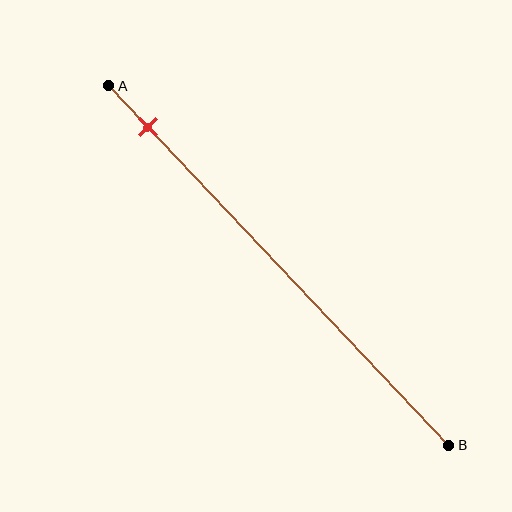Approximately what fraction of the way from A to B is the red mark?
The red mark is approximately 10% of the way from A to B.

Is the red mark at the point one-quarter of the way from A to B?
No, the mark is at about 10% from A, not at the 25% one-quarter point.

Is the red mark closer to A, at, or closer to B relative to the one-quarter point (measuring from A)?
The red mark is closer to point A than the one-quarter point of segment AB.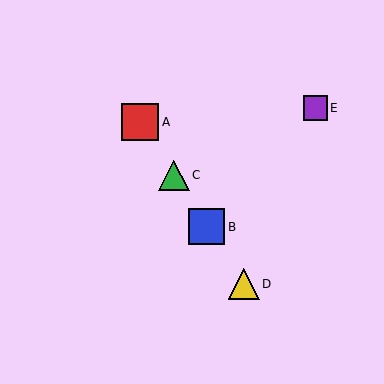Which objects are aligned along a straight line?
Objects A, B, C, D are aligned along a straight line.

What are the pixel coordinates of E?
Object E is at (315, 108).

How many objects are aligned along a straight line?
4 objects (A, B, C, D) are aligned along a straight line.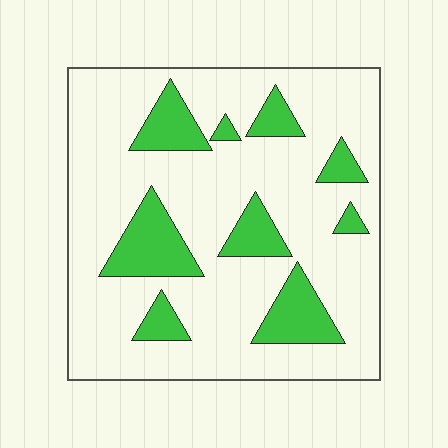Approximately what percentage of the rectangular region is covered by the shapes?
Approximately 20%.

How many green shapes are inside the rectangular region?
9.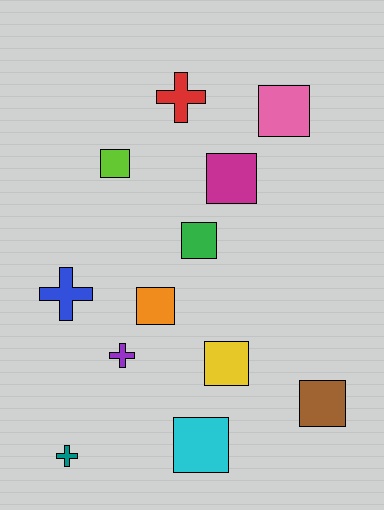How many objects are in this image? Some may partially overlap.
There are 12 objects.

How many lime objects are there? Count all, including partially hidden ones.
There is 1 lime object.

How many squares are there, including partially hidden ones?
There are 8 squares.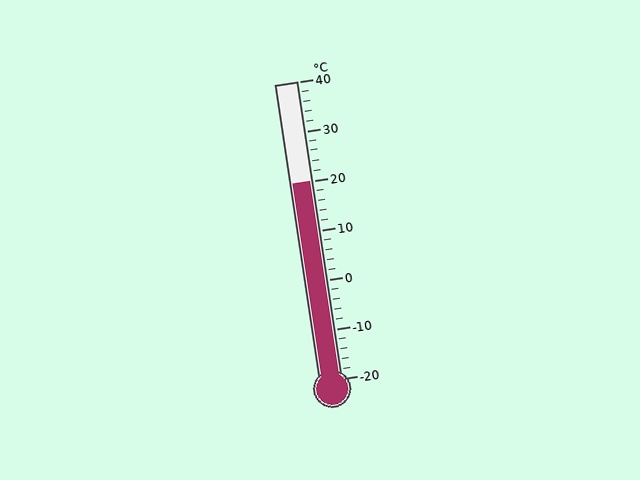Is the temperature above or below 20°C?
The temperature is at 20°C.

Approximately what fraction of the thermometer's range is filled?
The thermometer is filled to approximately 65% of its range.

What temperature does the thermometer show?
The thermometer shows approximately 20°C.